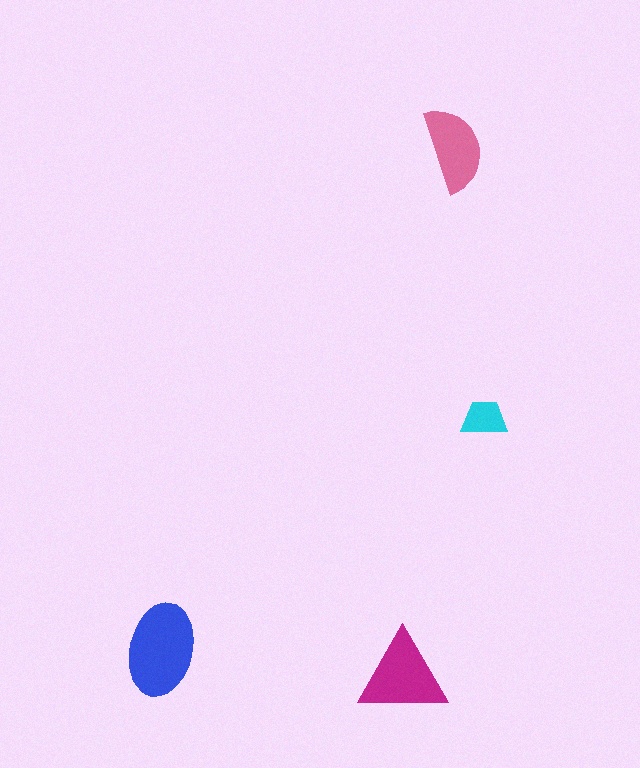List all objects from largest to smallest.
The blue ellipse, the magenta triangle, the pink semicircle, the cyan trapezoid.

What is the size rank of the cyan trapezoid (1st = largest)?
4th.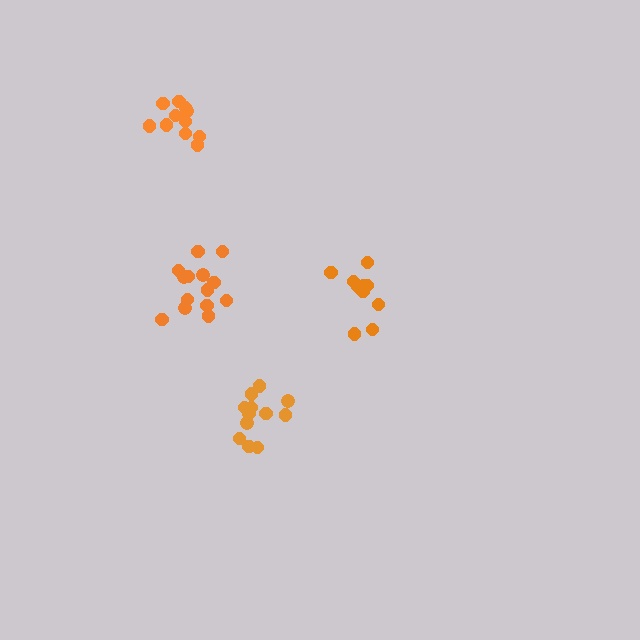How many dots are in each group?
Group 1: 14 dots, Group 2: 11 dots, Group 3: 11 dots, Group 4: 12 dots (48 total).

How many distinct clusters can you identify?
There are 4 distinct clusters.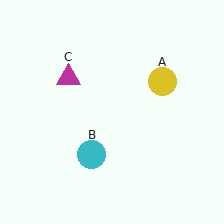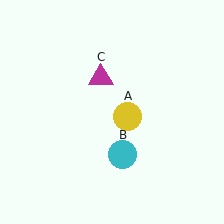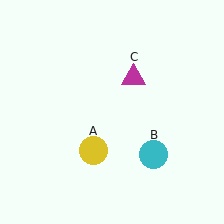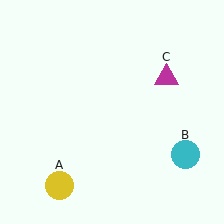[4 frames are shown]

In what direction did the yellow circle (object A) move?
The yellow circle (object A) moved down and to the left.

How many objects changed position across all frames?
3 objects changed position: yellow circle (object A), cyan circle (object B), magenta triangle (object C).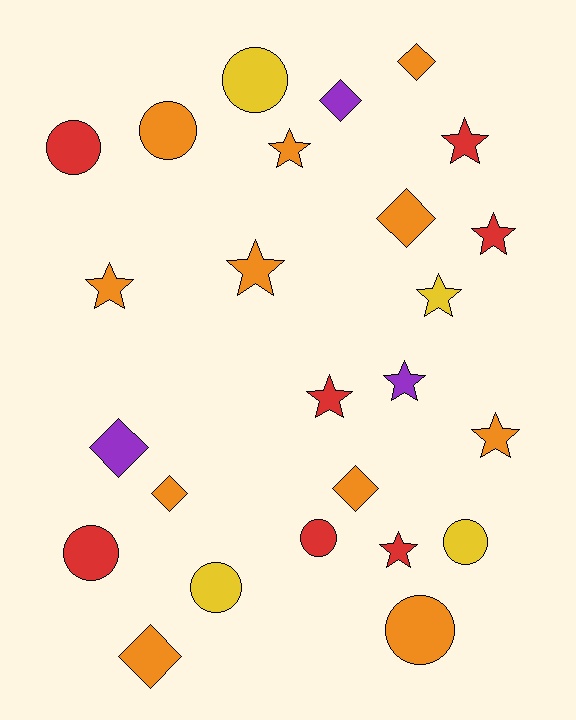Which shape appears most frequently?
Star, with 10 objects.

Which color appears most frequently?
Orange, with 11 objects.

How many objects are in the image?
There are 25 objects.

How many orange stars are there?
There are 4 orange stars.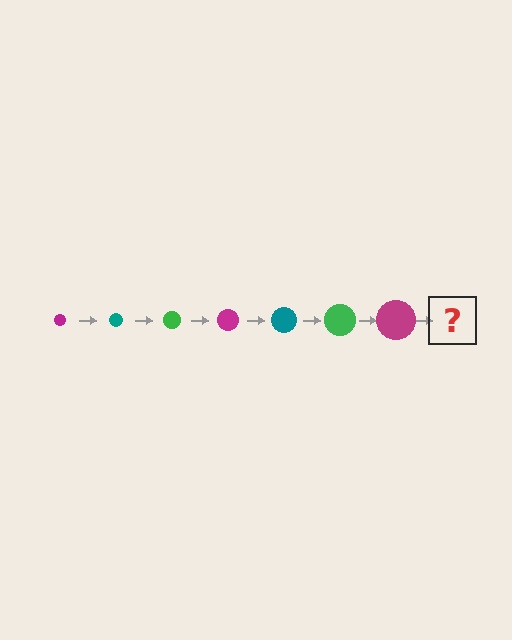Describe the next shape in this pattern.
It should be a teal circle, larger than the previous one.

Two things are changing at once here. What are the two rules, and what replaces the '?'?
The two rules are that the circle grows larger each step and the color cycles through magenta, teal, and green. The '?' should be a teal circle, larger than the previous one.